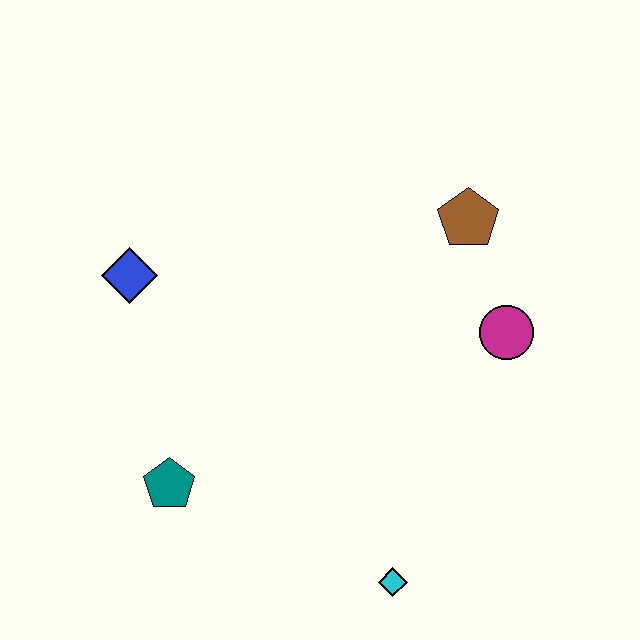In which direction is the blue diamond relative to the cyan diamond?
The blue diamond is above the cyan diamond.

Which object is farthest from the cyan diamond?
The blue diamond is farthest from the cyan diamond.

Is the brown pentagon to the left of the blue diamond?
No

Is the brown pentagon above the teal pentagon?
Yes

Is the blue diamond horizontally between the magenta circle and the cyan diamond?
No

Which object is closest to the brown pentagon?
The magenta circle is closest to the brown pentagon.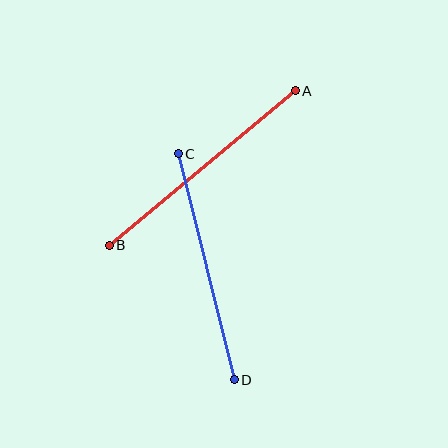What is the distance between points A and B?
The distance is approximately 242 pixels.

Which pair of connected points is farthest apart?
Points A and B are farthest apart.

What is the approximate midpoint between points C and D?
The midpoint is at approximately (206, 267) pixels.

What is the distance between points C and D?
The distance is approximately 233 pixels.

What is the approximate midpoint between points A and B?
The midpoint is at approximately (202, 168) pixels.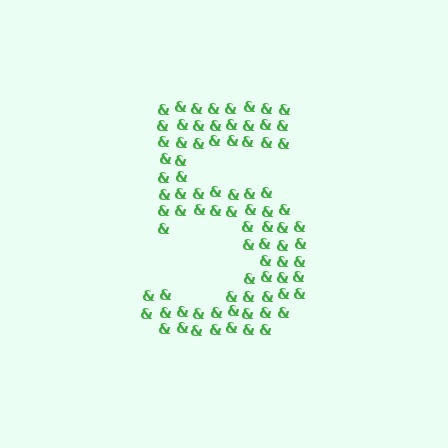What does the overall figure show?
The overall figure shows the digit 5.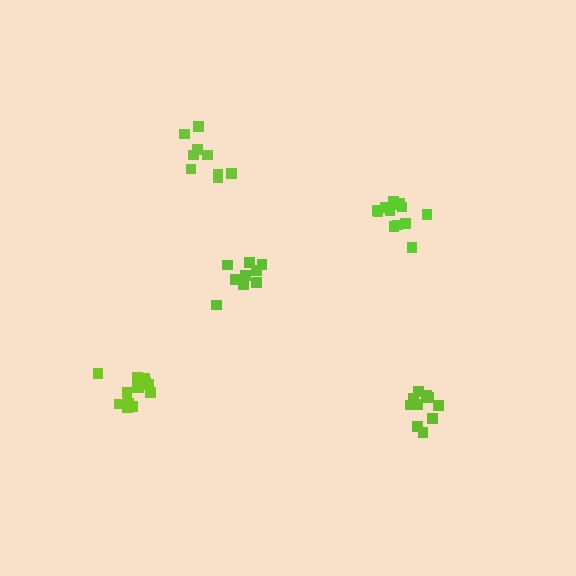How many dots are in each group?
Group 1: 13 dots, Group 2: 11 dots, Group 3: 9 dots, Group 4: 11 dots, Group 5: 13 dots (57 total).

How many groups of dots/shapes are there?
There are 5 groups.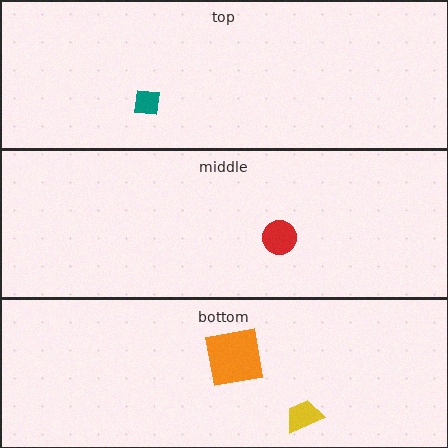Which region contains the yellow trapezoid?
The bottom region.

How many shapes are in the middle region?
1.